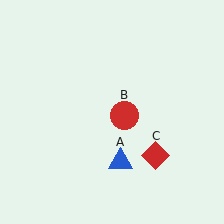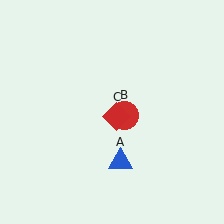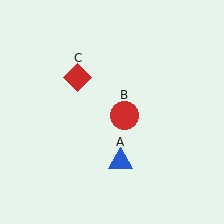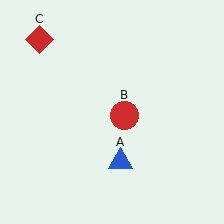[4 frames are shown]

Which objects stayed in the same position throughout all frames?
Blue triangle (object A) and red circle (object B) remained stationary.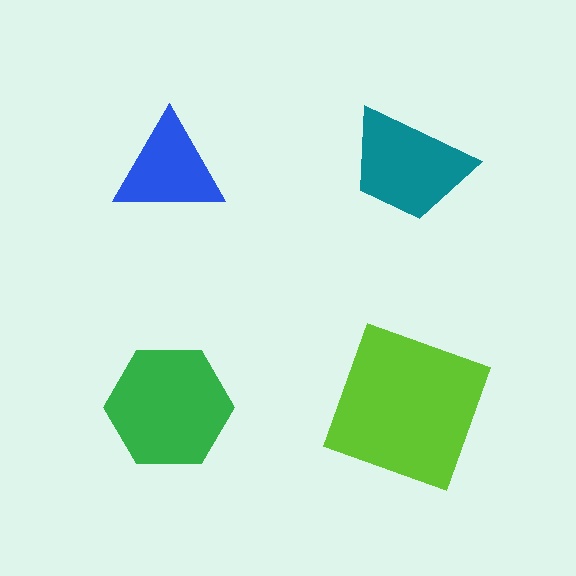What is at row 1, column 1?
A blue triangle.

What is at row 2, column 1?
A green hexagon.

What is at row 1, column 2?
A teal trapezoid.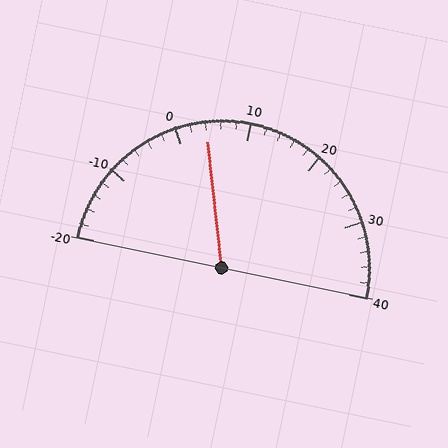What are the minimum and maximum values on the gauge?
The gauge ranges from -20 to 40.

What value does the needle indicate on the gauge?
The needle indicates approximately 4.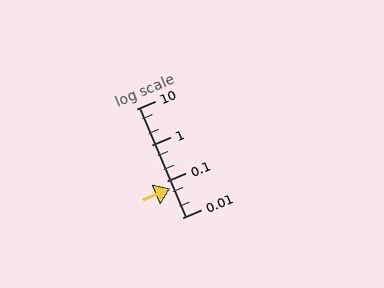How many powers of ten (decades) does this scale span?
The scale spans 3 decades, from 0.01 to 10.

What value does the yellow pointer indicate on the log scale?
The pointer indicates approximately 0.062.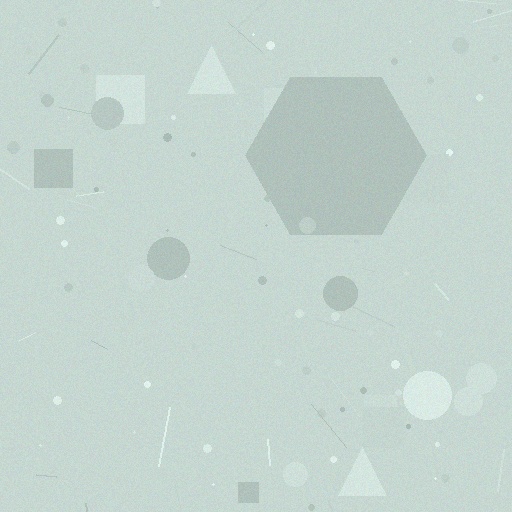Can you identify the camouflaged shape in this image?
The camouflaged shape is a hexagon.